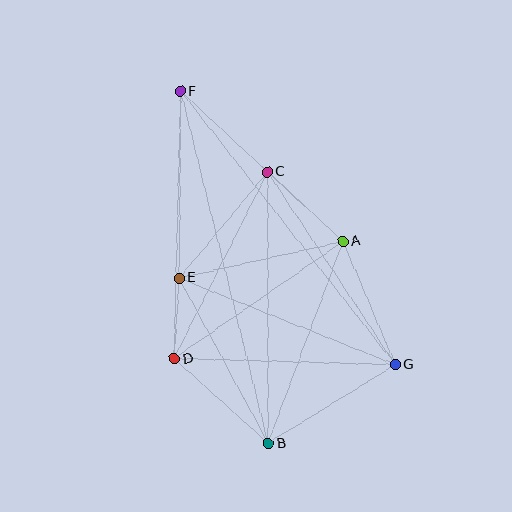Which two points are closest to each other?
Points D and E are closest to each other.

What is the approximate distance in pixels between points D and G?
The distance between D and G is approximately 221 pixels.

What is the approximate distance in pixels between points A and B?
The distance between A and B is approximately 216 pixels.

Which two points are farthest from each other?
Points B and F are farthest from each other.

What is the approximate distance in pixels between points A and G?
The distance between A and G is approximately 134 pixels.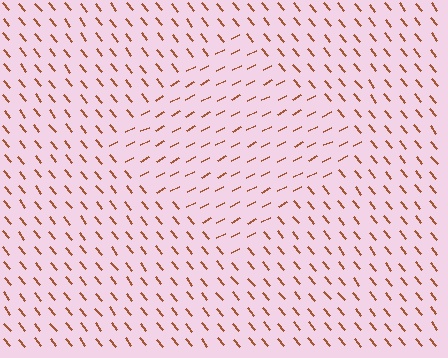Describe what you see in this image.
The image is filled with small brown line segments. A diamond region in the image has lines oriented differently from the surrounding lines, creating a visible texture boundary.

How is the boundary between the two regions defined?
The boundary is defined purely by a change in line orientation (approximately 79 degrees difference). All lines are the same color and thickness.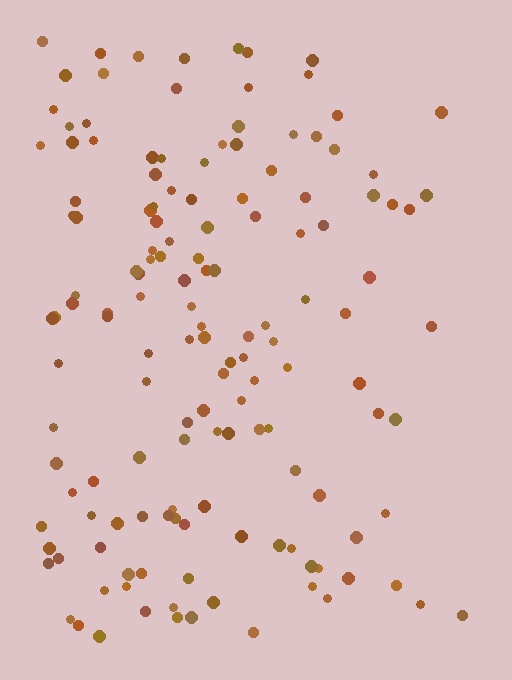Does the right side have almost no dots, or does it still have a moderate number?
Still a moderate number, just noticeably fewer than the left.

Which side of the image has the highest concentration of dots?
The left.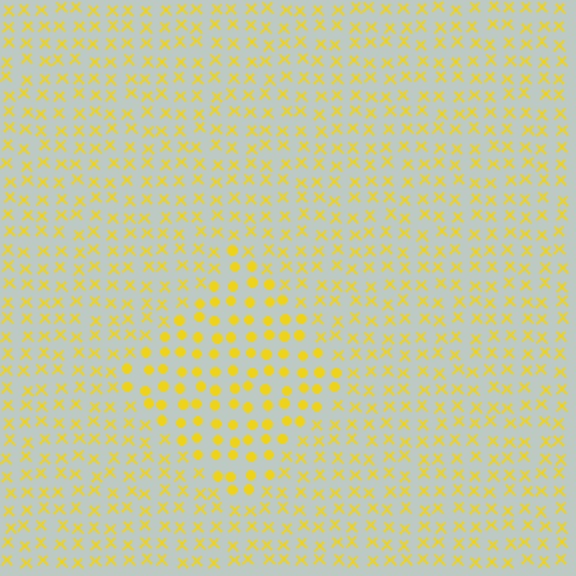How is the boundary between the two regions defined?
The boundary is defined by a change in element shape: circles inside vs. X marks outside. All elements share the same color and spacing.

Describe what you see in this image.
The image is filled with small yellow elements arranged in a uniform grid. A diamond-shaped region contains circles, while the surrounding area contains X marks. The boundary is defined purely by the change in element shape.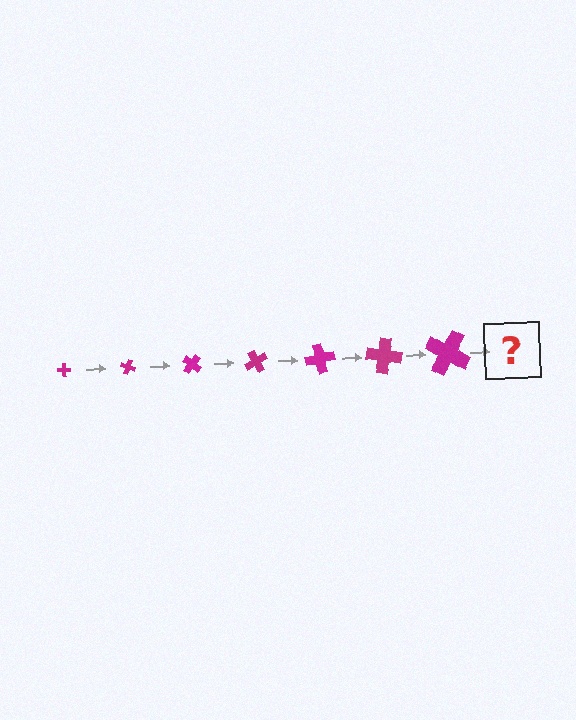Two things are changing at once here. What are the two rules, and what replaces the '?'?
The two rules are that the cross grows larger each step and it rotates 20 degrees each step. The '?' should be a cross, larger than the previous one and rotated 140 degrees from the start.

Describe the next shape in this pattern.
It should be a cross, larger than the previous one and rotated 140 degrees from the start.